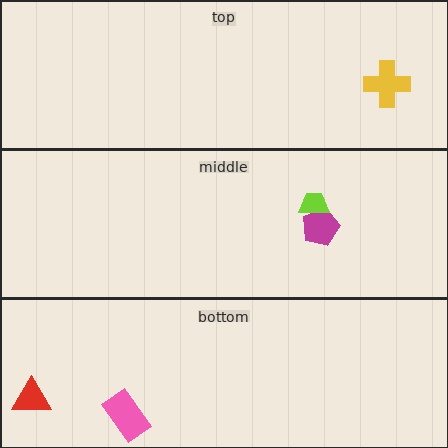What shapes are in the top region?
The yellow cross.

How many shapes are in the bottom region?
2.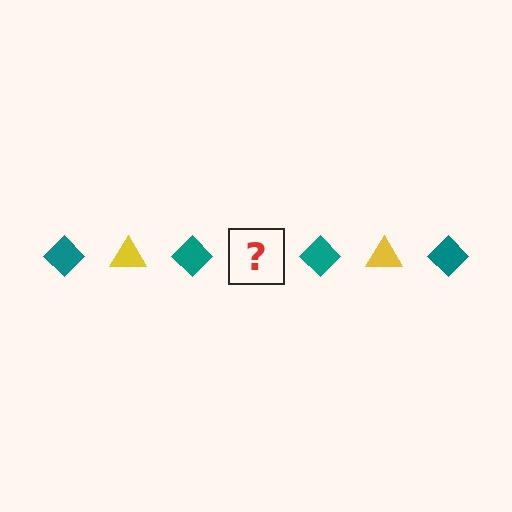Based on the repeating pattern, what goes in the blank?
The blank should be a yellow triangle.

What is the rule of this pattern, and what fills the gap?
The rule is that the pattern alternates between teal diamond and yellow triangle. The gap should be filled with a yellow triangle.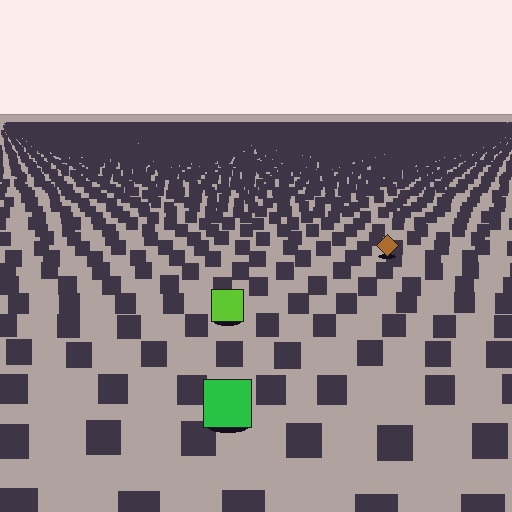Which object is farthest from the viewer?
The brown diamond is farthest from the viewer. It appears smaller and the ground texture around it is denser.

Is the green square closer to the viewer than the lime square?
Yes. The green square is closer — you can tell from the texture gradient: the ground texture is coarser near it.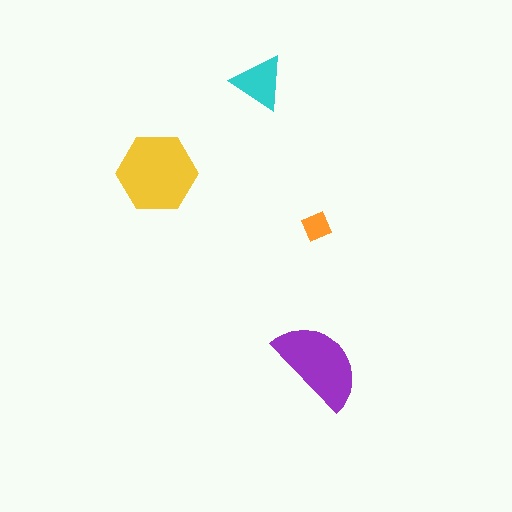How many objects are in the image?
There are 4 objects in the image.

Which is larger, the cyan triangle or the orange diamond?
The cyan triangle.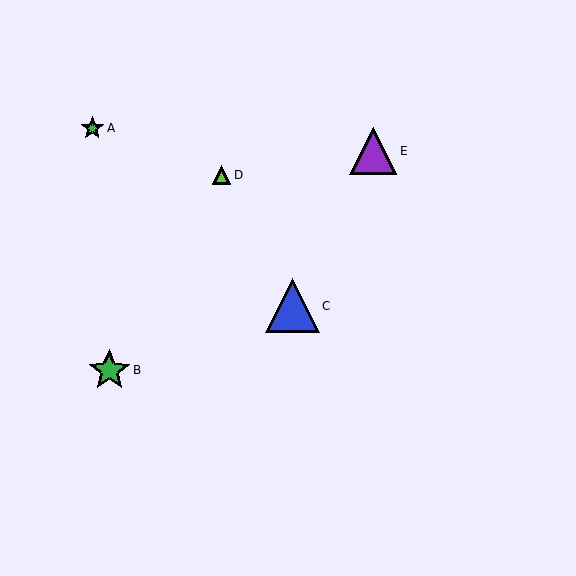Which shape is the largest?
The blue triangle (labeled C) is the largest.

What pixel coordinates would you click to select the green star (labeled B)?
Click at (109, 370) to select the green star B.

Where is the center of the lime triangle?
The center of the lime triangle is at (222, 175).